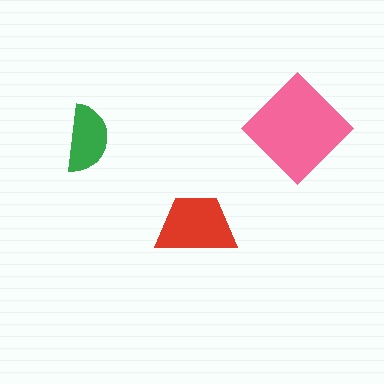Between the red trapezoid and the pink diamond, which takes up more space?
The pink diamond.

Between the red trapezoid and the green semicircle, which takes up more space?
The red trapezoid.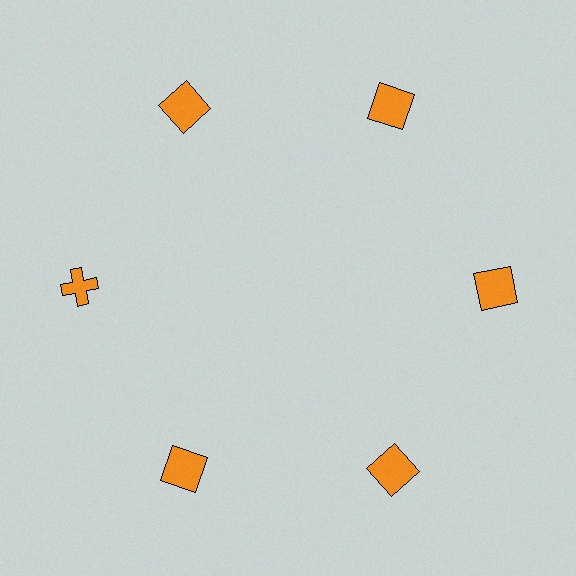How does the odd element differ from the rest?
It has a different shape: cross instead of square.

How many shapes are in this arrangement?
There are 6 shapes arranged in a ring pattern.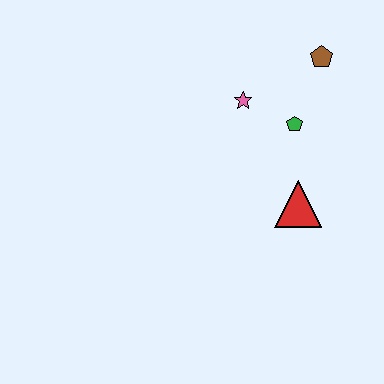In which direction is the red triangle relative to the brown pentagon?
The red triangle is below the brown pentagon.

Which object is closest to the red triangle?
The green pentagon is closest to the red triangle.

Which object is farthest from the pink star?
The red triangle is farthest from the pink star.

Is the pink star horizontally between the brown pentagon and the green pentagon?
No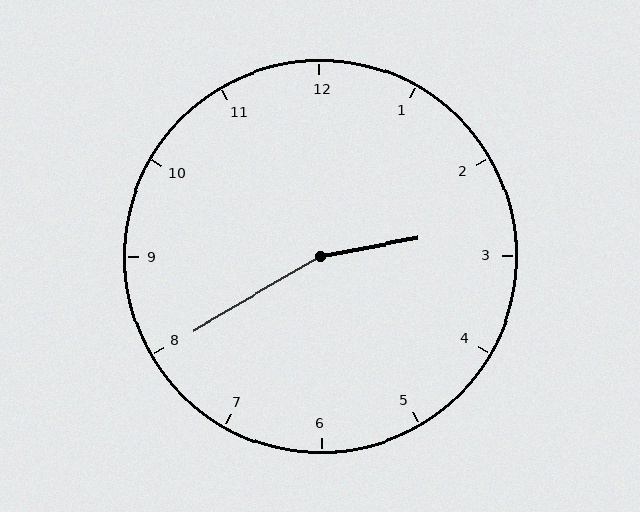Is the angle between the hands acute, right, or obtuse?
It is obtuse.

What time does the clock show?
2:40.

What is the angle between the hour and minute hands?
Approximately 160 degrees.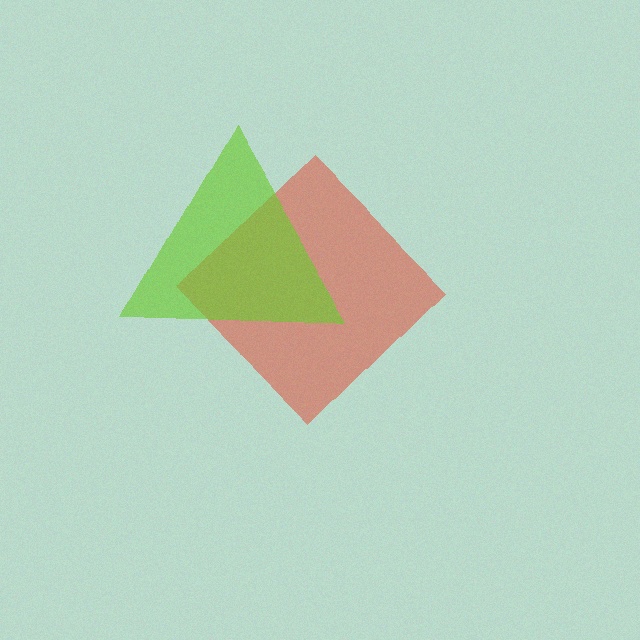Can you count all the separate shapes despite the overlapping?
Yes, there are 2 separate shapes.